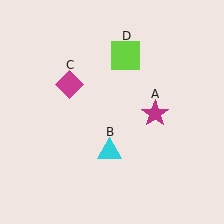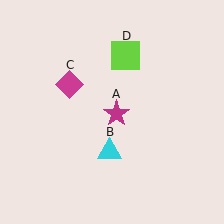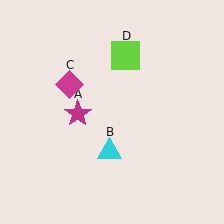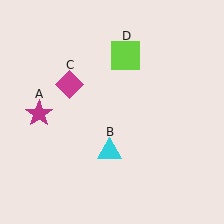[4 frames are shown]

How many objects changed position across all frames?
1 object changed position: magenta star (object A).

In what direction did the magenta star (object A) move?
The magenta star (object A) moved left.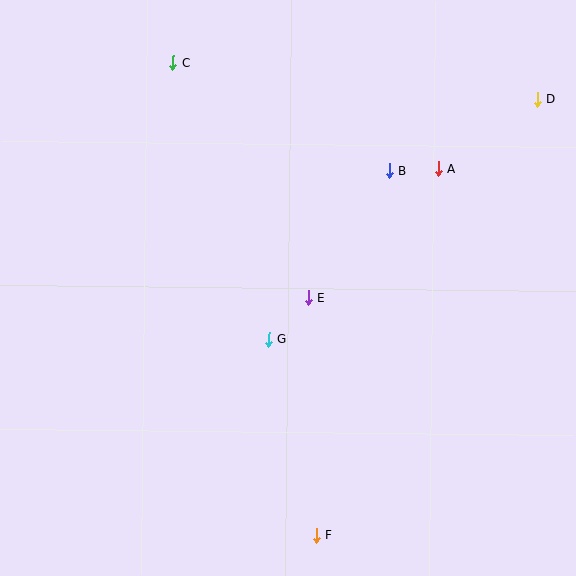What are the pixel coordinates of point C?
Point C is at (173, 63).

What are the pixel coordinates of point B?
Point B is at (390, 171).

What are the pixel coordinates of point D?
Point D is at (537, 99).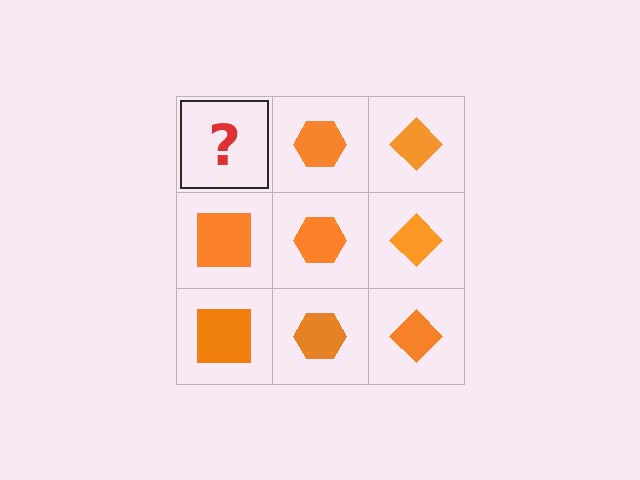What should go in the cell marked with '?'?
The missing cell should contain an orange square.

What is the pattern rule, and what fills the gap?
The rule is that each column has a consistent shape. The gap should be filled with an orange square.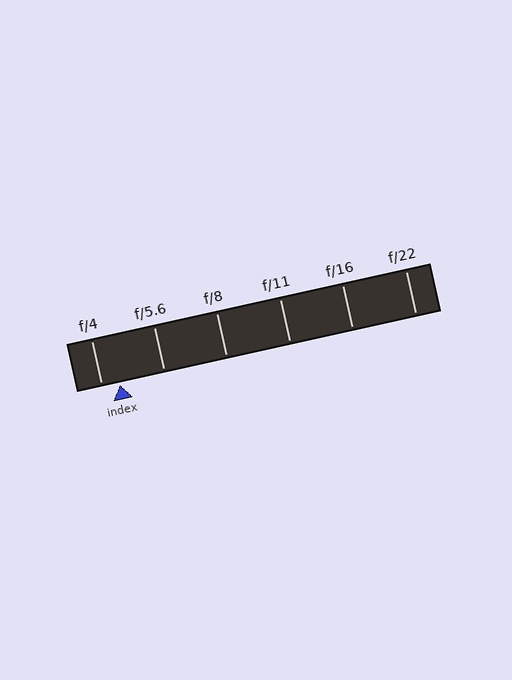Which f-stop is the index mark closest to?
The index mark is closest to f/4.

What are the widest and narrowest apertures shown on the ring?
The widest aperture shown is f/4 and the narrowest is f/22.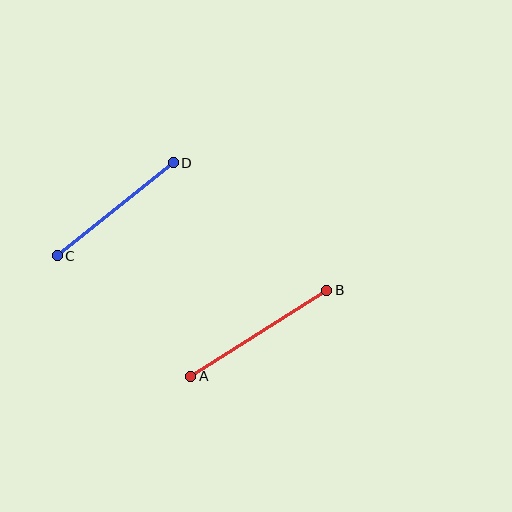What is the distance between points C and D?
The distance is approximately 148 pixels.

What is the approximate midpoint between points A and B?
The midpoint is at approximately (259, 333) pixels.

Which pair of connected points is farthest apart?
Points A and B are farthest apart.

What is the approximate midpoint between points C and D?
The midpoint is at approximately (115, 209) pixels.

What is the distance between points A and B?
The distance is approximately 161 pixels.